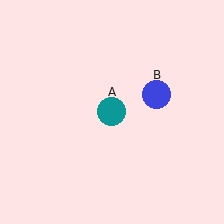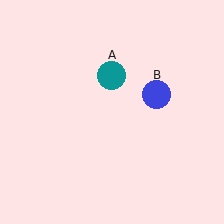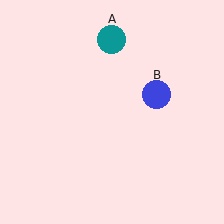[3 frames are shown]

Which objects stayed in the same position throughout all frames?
Blue circle (object B) remained stationary.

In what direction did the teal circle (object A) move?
The teal circle (object A) moved up.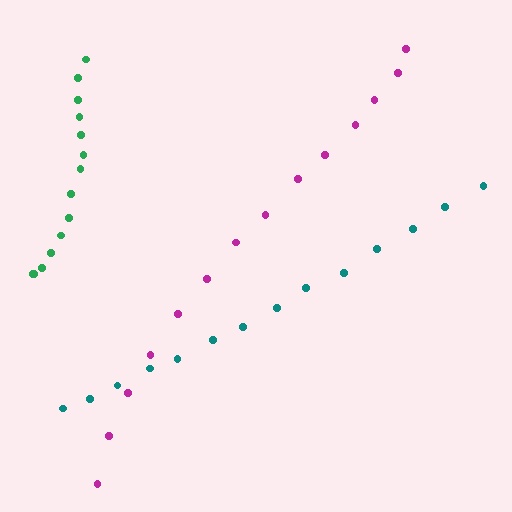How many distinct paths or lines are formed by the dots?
There are 3 distinct paths.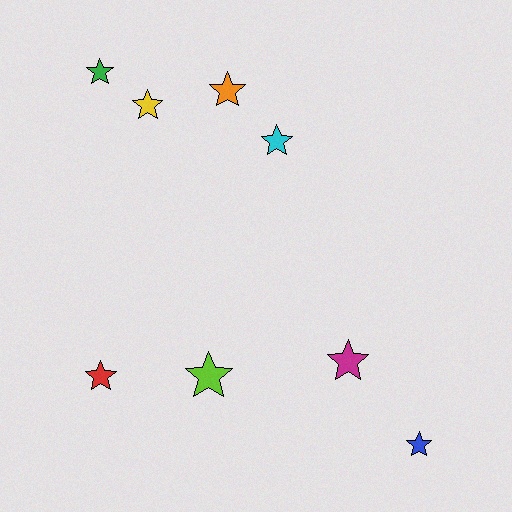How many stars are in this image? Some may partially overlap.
There are 8 stars.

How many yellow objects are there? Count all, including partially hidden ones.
There is 1 yellow object.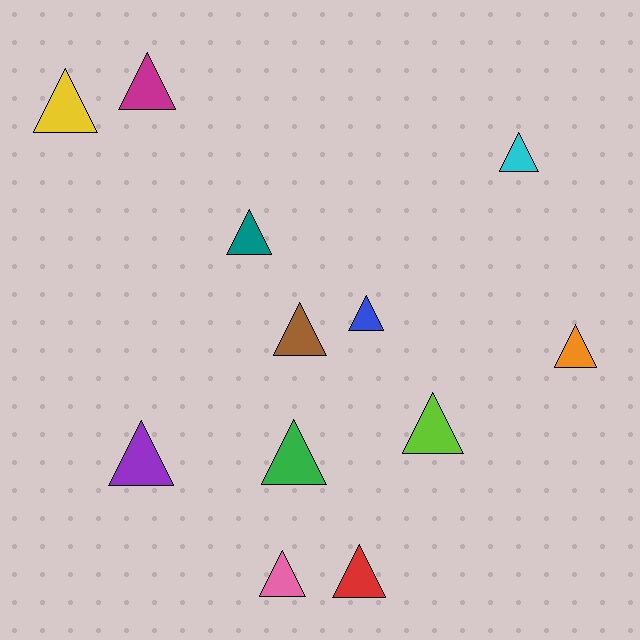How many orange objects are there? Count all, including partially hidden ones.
There is 1 orange object.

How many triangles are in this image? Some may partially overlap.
There are 12 triangles.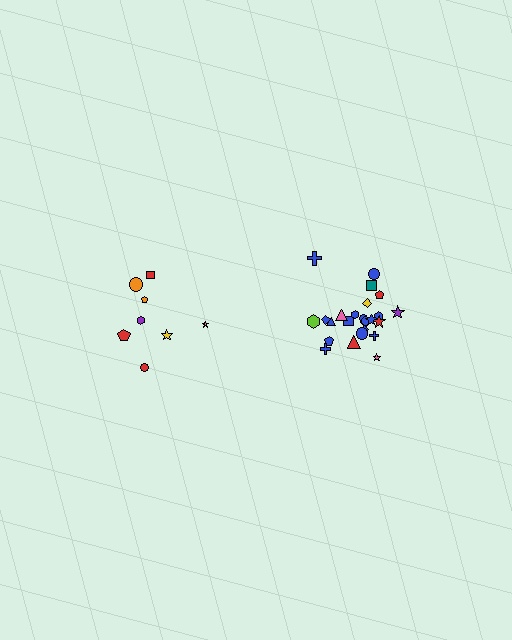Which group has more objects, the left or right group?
The right group.